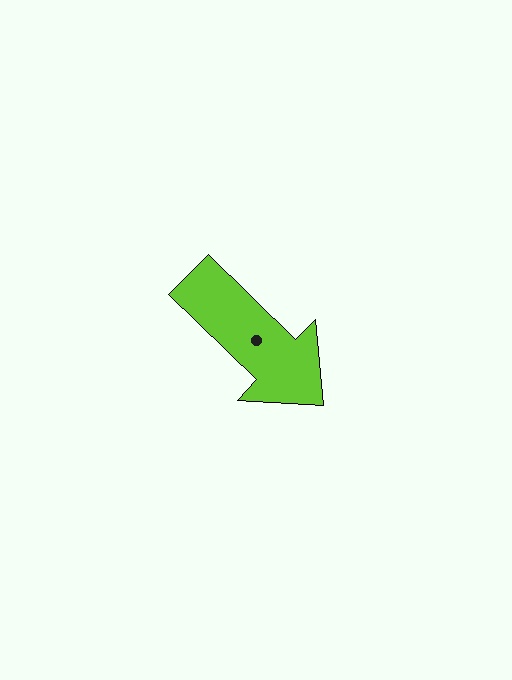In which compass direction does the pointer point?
Southeast.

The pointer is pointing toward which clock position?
Roughly 4 o'clock.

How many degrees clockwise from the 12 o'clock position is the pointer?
Approximately 134 degrees.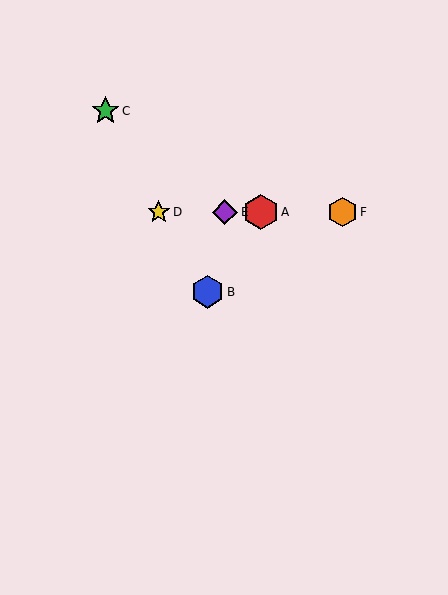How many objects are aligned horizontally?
4 objects (A, D, E, F) are aligned horizontally.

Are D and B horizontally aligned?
No, D is at y≈212 and B is at y≈292.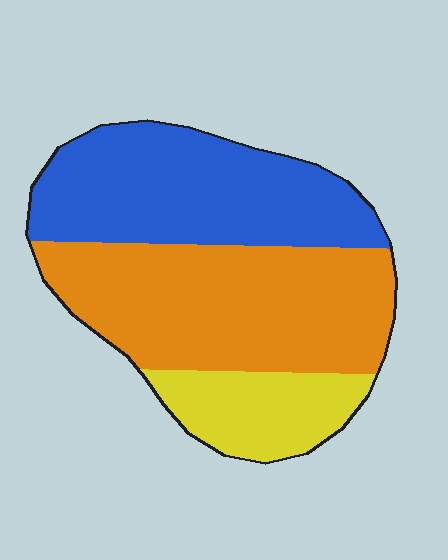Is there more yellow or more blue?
Blue.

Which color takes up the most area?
Orange, at roughly 45%.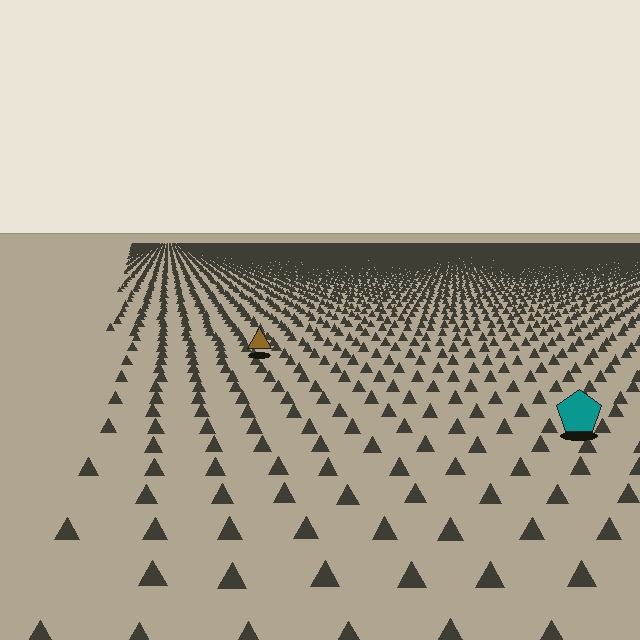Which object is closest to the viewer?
The teal pentagon is closest. The texture marks near it are larger and more spread out.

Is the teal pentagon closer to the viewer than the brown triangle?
Yes. The teal pentagon is closer — you can tell from the texture gradient: the ground texture is coarser near it.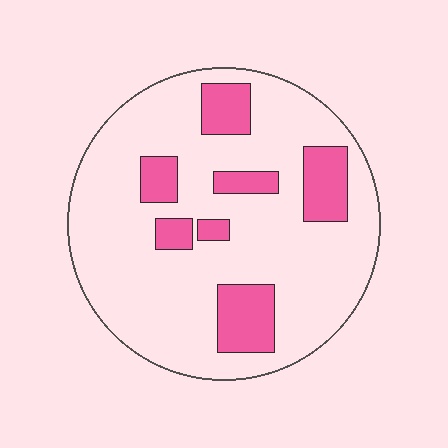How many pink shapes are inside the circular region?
7.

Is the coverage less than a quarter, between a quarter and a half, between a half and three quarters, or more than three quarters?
Less than a quarter.